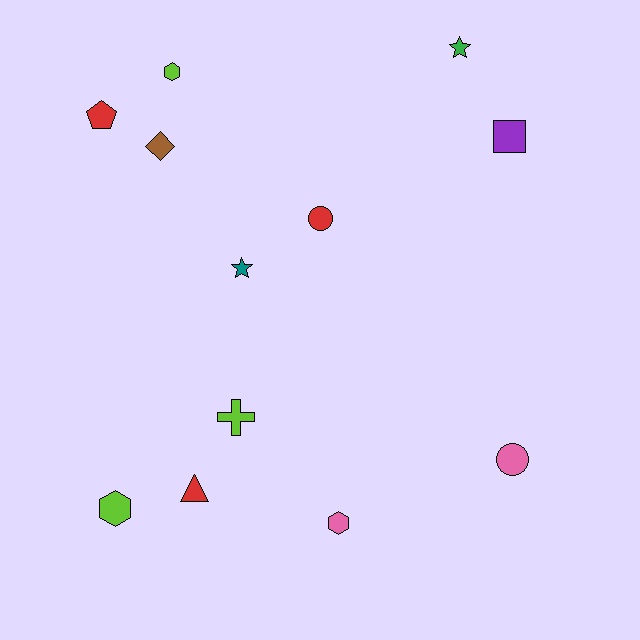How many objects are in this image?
There are 12 objects.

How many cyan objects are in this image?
There are no cyan objects.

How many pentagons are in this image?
There is 1 pentagon.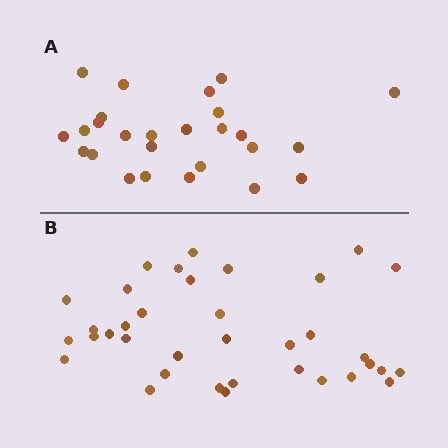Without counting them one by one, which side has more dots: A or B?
Region B (the bottom region) has more dots.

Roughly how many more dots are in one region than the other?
Region B has roughly 10 or so more dots than region A.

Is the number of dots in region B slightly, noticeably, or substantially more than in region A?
Region B has noticeably more, but not dramatically so. The ratio is roughly 1.4 to 1.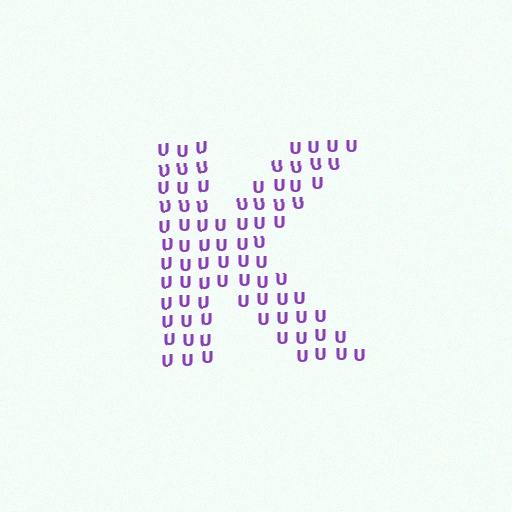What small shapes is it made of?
It is made of small letter U's.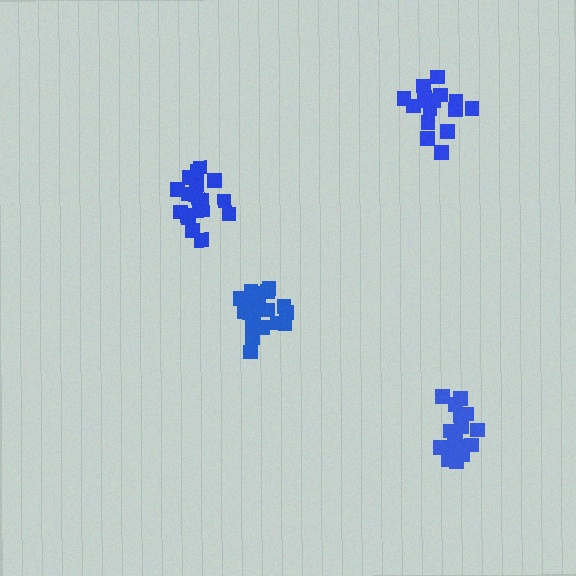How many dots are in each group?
Group 1: 21 dots, Group 2: 17 dots, Group 3: 20 dots, Group 4: 19 dots (77 total).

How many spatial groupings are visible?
There are 4 spatial groupings.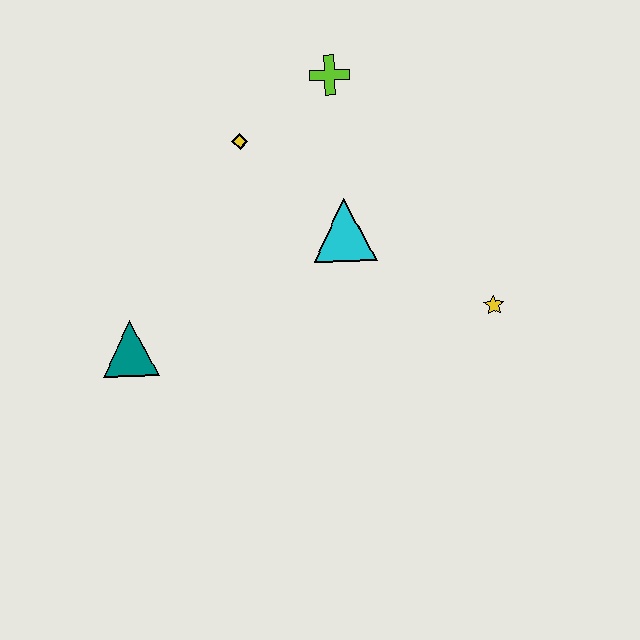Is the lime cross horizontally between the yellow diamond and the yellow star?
Yes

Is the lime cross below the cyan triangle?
No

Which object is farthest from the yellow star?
The teal triangle is farthest from the yellow star.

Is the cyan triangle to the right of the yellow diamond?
Yes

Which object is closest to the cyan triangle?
The yellow diamond is closest to the cyan triangle.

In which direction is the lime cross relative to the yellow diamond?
The lime cross is to the right of the yellow diamond.